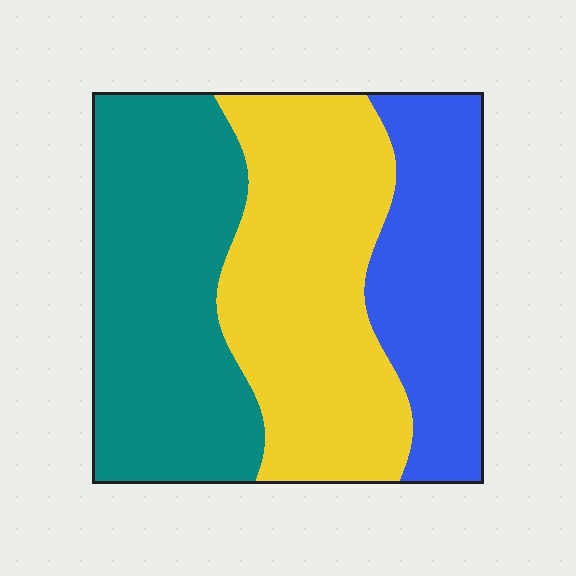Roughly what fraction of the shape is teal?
Teal covers 38% of the shape.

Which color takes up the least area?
Blue, at roughly 25%.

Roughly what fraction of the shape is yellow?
Yellow covers about 40% of the shape.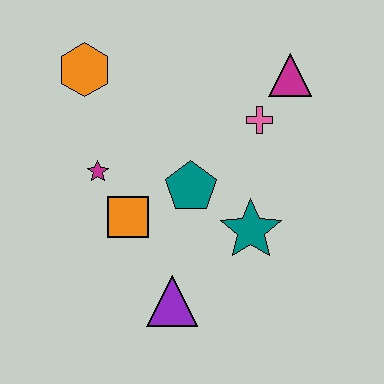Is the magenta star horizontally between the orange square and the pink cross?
No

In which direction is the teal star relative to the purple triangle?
The teal star is to the right of the purple triangle.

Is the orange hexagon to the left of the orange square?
Yes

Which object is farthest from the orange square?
The magenta triangle is farthest from the orange square.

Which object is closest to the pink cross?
The magenta triangle is closest to the pink cross.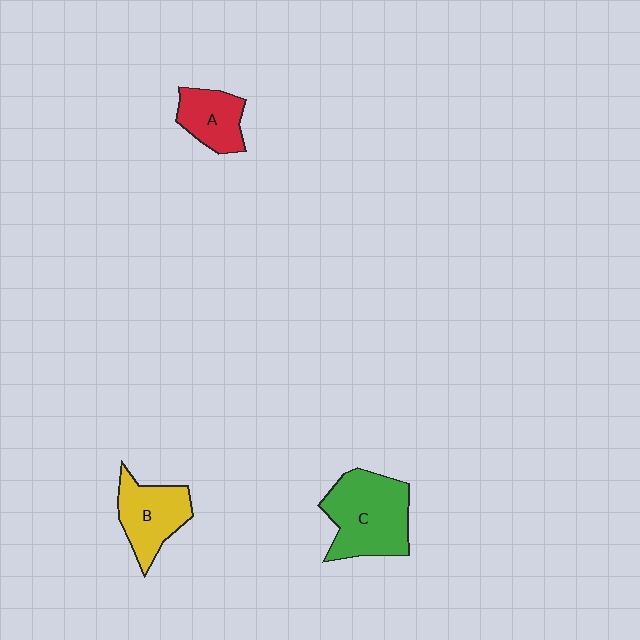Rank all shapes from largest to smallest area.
From largest to smallest: C (green), B (yellow), A (red).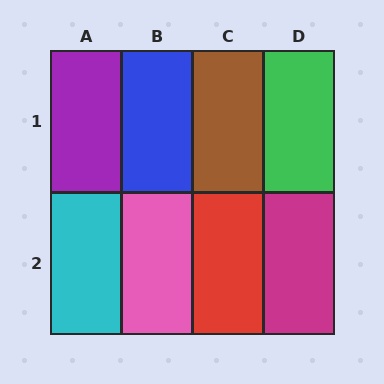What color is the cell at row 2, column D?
Magenta.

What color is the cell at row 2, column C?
Red.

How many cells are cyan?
1 cell is cyan.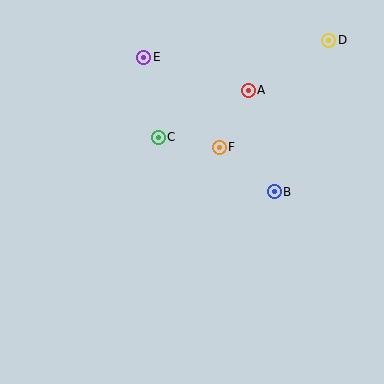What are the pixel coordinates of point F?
Point F is at (219, 147).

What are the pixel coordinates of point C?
Point C is at (158, 137).